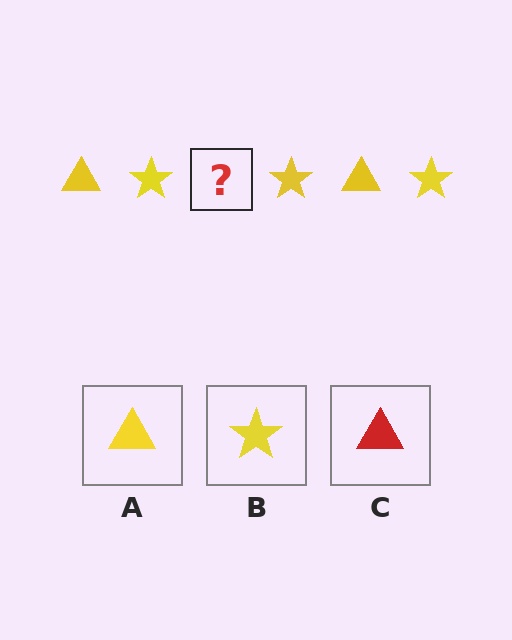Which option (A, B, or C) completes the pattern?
A.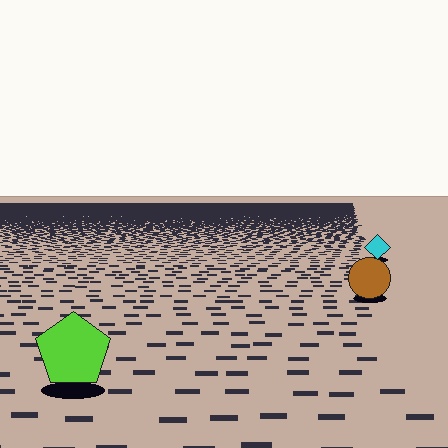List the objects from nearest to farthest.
From nearest to farthest: the lime pentagon, the brown circle, the cyan diamond.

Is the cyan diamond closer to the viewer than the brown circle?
No. The brown circle is closer — you can tell from the texture gradient: the ground texture is coarser near it.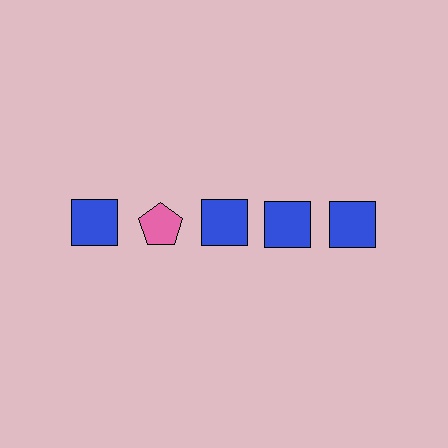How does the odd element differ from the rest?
It differs in both color (pink instead of blue) and shape (pentagon instead of square).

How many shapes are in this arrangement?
There are 5 shapes arranged in a grid pattern.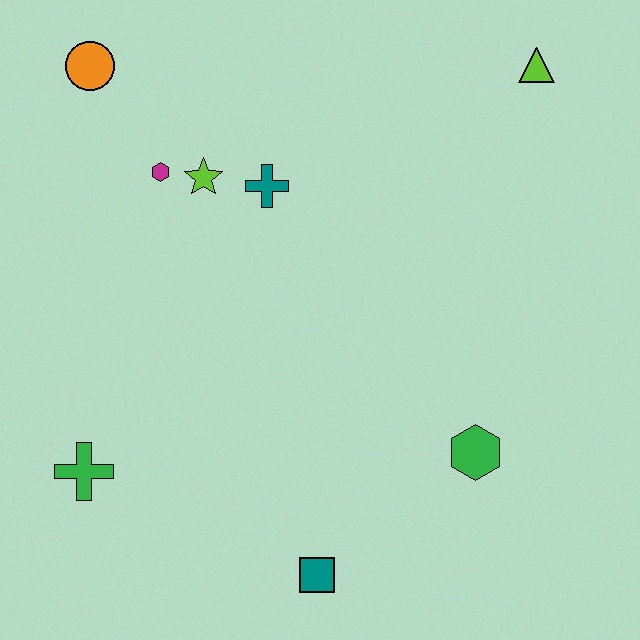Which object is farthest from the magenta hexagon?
The teal square is farthest from the magenta hexagon.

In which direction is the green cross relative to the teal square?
The green cross is to the left of the teal square.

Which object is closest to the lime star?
The magenta hexagon is closest to the lime star.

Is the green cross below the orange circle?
Yes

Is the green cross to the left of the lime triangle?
Yes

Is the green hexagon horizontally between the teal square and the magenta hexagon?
No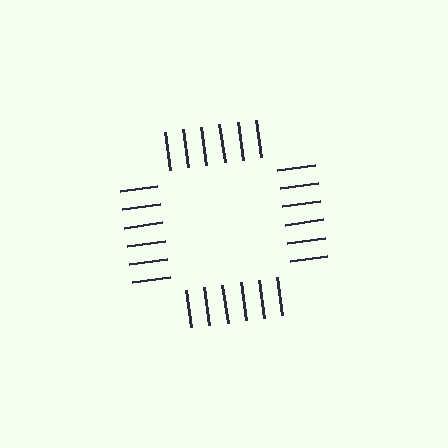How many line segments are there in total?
24 — 6 along each of the 4 edges.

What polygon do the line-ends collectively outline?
An illusory square — the line segments terminate on its edges but no continuous stroke is drawn.